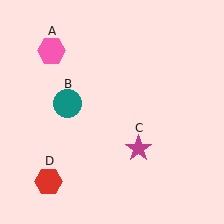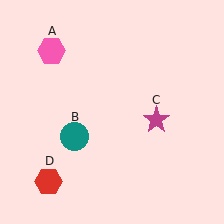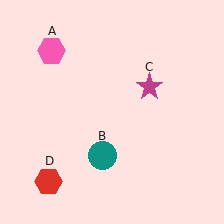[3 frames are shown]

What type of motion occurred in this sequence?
The teal circle (object B), magenta star (object C) rotated counterclockwise around the center of the scene.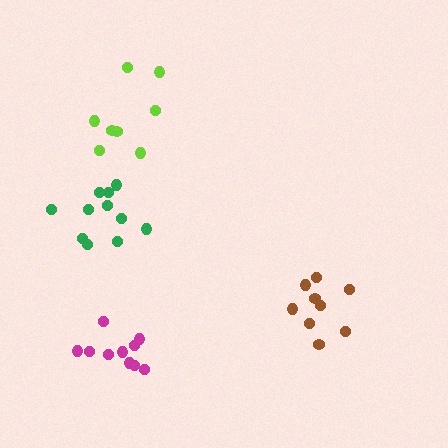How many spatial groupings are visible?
There are 4 spatial groupings.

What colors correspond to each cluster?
The clusters are colored: green, brown, magenta, lime.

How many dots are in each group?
Group 1: 11 dots, Group 2: 9 dots, Group 3: 10 dots, Group 4: 8 dots (38 total).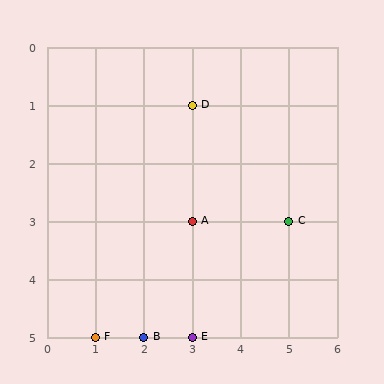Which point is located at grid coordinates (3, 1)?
Point D is at (3, 1).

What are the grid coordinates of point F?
Point F is at grid coordinates (1, 5).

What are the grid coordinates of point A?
Point A is at grid coordinates (3, 3).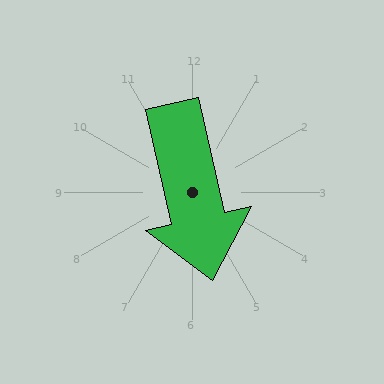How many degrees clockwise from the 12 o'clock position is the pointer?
Approximately 167 degrees.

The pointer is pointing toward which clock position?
Roughly 6 o'clock.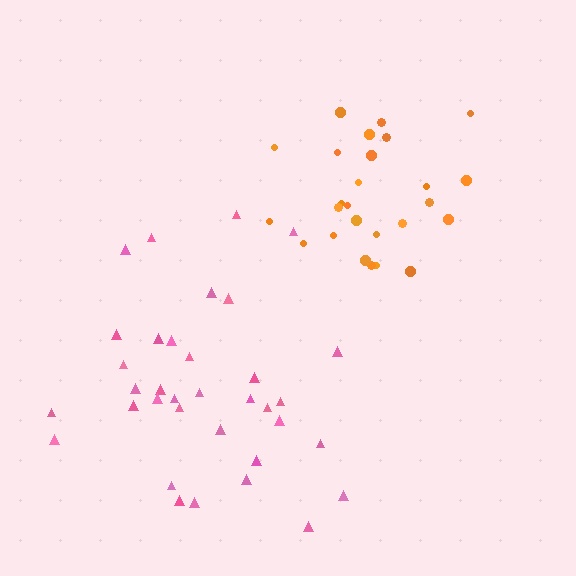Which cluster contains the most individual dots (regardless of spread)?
Pink (35).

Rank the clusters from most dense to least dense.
orange, pink.